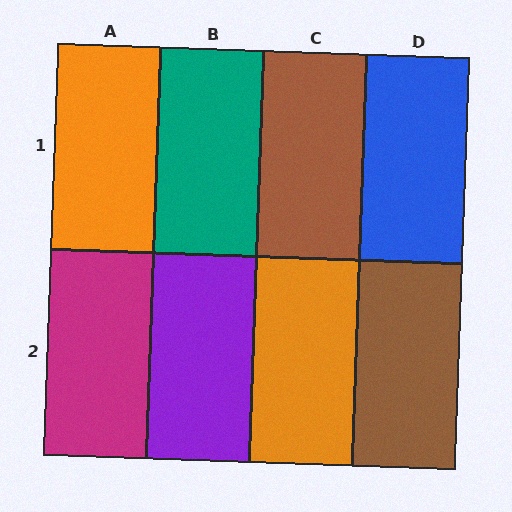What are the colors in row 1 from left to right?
Orange, teal, brown, blue.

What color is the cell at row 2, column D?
Brown.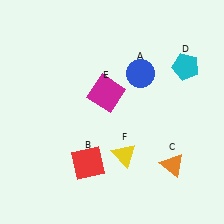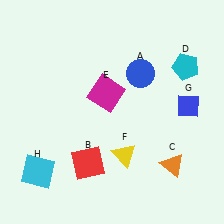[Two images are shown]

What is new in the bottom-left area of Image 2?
A cyan square (H) was added in the bottom-left area of Image 2.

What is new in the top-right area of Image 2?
A blue diamond (G) was added in the top-right area of Image 2.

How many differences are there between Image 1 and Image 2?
There are 2 differences between the two images.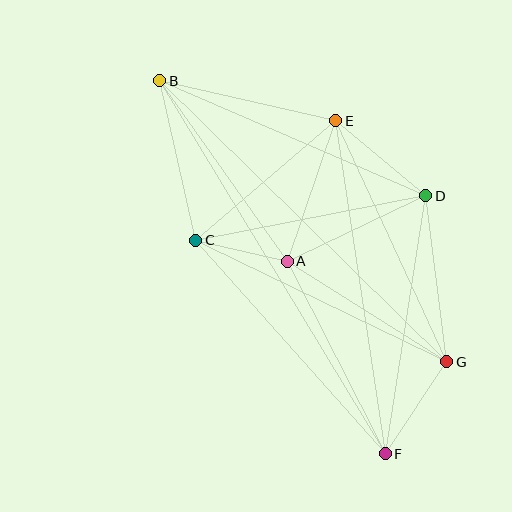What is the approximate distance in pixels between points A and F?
The distance between A and F is approximately 216 pixels.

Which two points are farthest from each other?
Points B and F are farthest from each other.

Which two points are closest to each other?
Points A and C are closest to each other.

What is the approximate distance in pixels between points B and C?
The distance between B and C is approximately 164 pixels.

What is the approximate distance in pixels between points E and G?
The distance between E and G is approximately 266 pixels.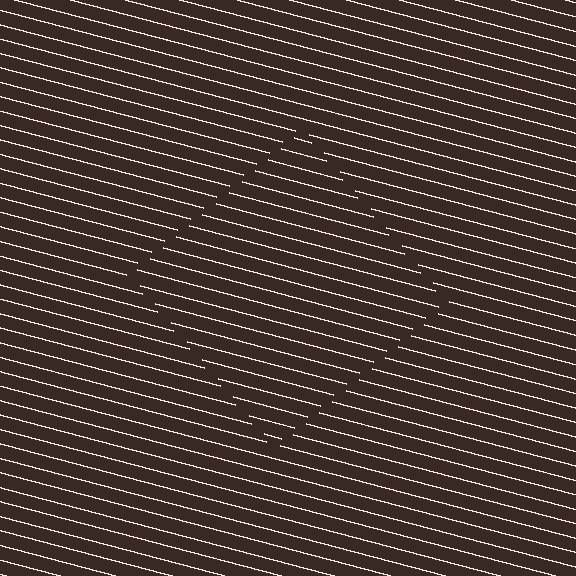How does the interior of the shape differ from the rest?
The interior of the shape contains the same grating, shifted by half a period — the contour is defined by the phase discontinuity where line-ends from the inner and outer gratings abut.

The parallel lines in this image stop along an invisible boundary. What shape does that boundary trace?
An illusory square. The interior of the shape contains the same grating, shifted by half a period — the contour is defined by the phase discontinuity where line-ends from the inner and outer gratings abut.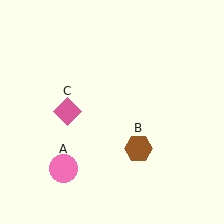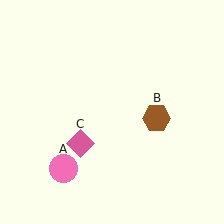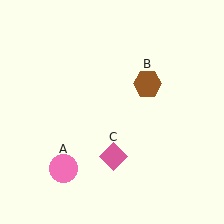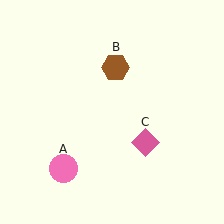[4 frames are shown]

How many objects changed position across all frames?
2 objects changed position: brown hexagon (object B), pink diamond (object C).